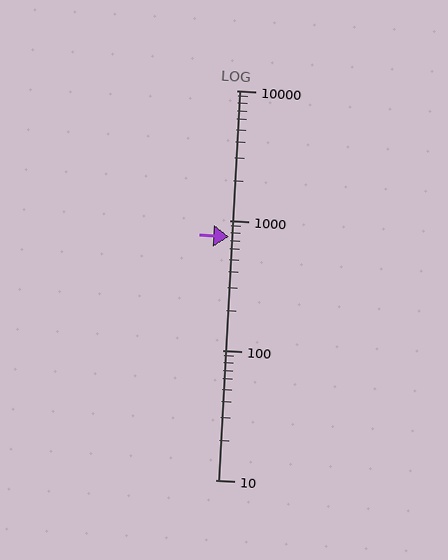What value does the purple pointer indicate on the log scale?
The pointer indicates approximately 750.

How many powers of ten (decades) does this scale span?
The scale spans 3 decades, from 10 to 10000.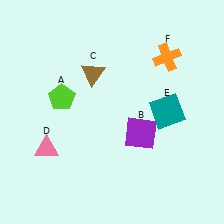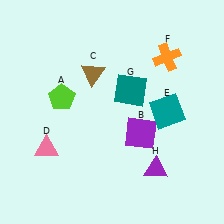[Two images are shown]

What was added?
A teal square (G), a purple triangle (H) were added in Image 2.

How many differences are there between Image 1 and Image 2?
There are 2 differences between the two images.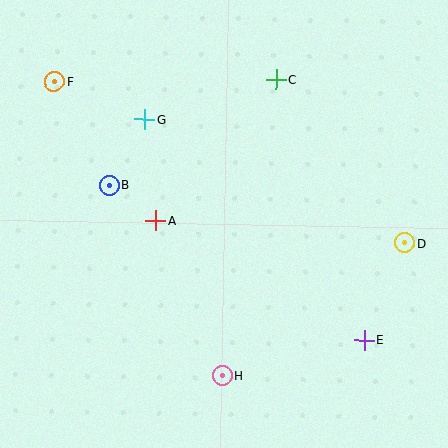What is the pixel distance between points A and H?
The distance between A and H is 169 pixels.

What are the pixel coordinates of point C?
Point C is at (276, 80).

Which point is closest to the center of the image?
Point A at (156, 220) is closest to the center.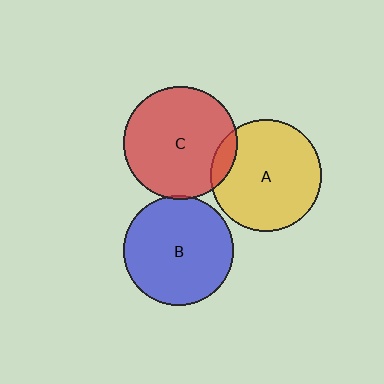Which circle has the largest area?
Circle C (red).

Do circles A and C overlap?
Yes.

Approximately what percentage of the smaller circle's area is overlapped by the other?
Approximately 10%.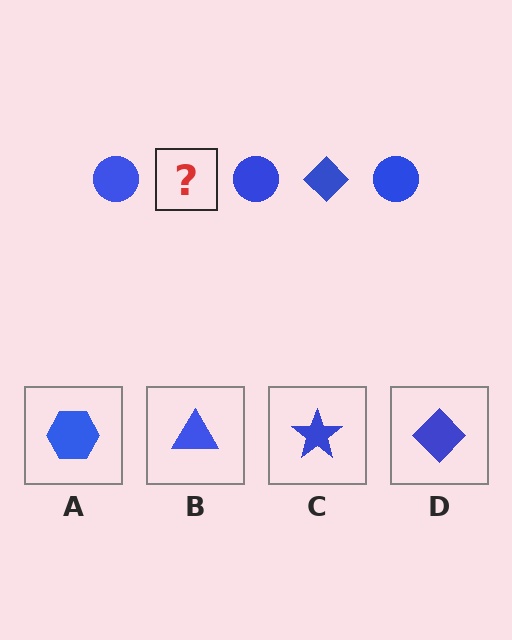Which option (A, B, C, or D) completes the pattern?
D.